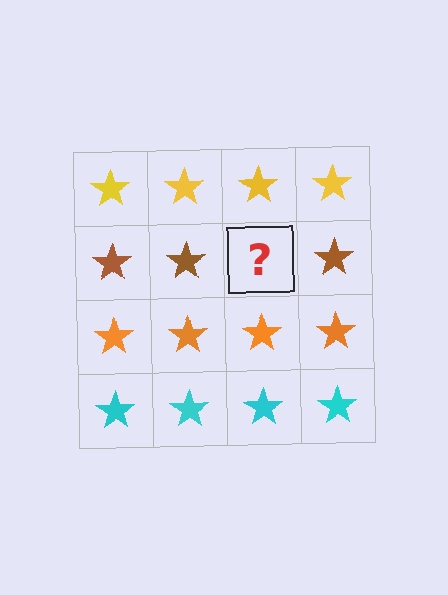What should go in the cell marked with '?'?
The missing cell should contain a brown star.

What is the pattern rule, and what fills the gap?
The rule is that each row has a consistent color. The gap should be filled with a brown star.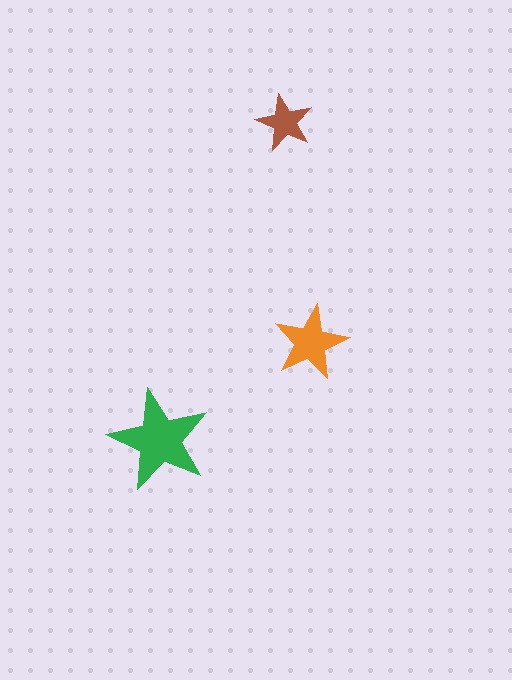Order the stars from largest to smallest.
the green one, the orange one, the brown one.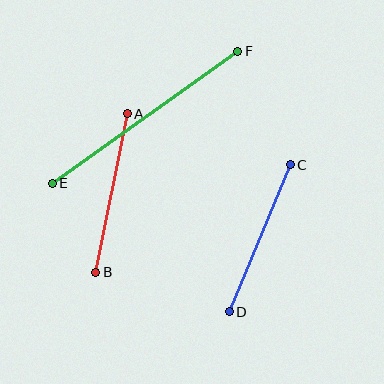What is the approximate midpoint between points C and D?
The midpoint is at approximately (260, 238) pixels.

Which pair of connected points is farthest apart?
Points E and F are farthest apart.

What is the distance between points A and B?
The distance is approximately 161 pixels.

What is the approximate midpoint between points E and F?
The midpoint is at approximately (145, 117) pixels.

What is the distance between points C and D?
The distance is approximately 160 pixels.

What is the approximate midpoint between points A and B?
The midpoint is at approximately (111, 193) pixels.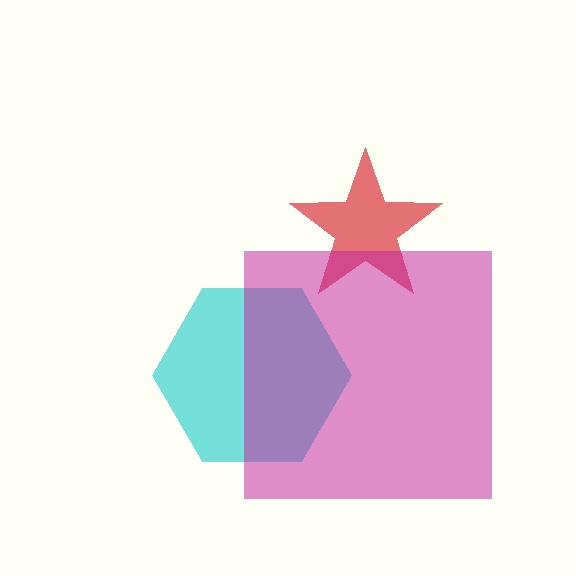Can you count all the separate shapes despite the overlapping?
Yes, there are 3 separate shapes.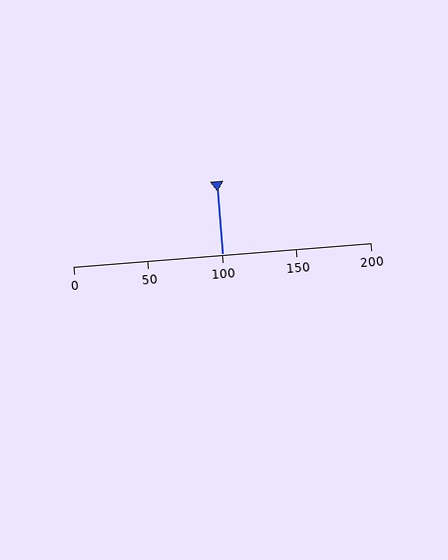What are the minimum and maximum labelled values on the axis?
The axis runs from 0 to 200.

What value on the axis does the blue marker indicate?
The marker indicates approximately 100.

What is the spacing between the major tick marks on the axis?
The major ticks are spaced 50 apart.